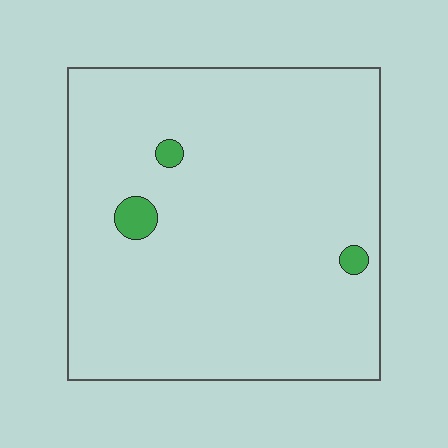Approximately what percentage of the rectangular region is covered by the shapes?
Approximately 5%.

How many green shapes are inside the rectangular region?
3.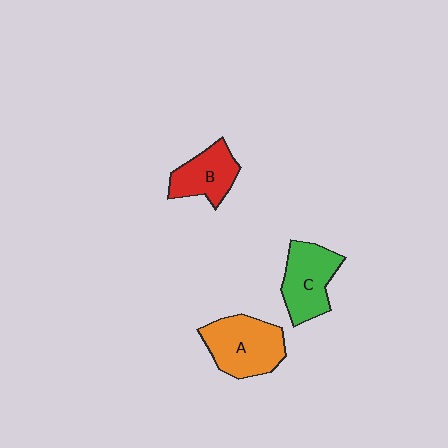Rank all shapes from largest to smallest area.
From largest to smallest: A (orange), C (green), B (red).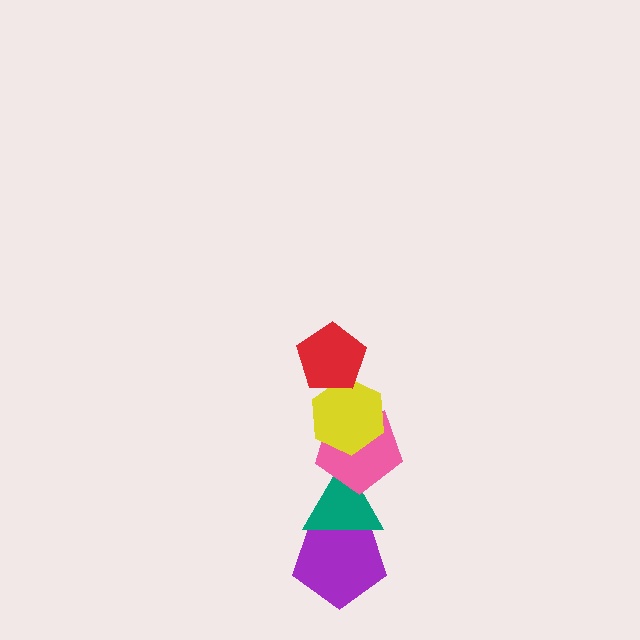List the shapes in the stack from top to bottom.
From top to bottom: the red pentagon, the yellow hexagon, the pink pentagon, the teal triangle, the purple pentagon.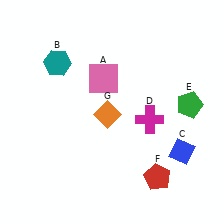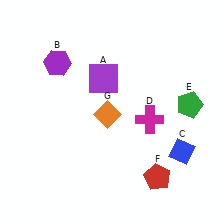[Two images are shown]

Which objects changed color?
A changed from pink to purple. B changed from teal to purple.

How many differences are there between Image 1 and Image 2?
There are 2 differences between the two images.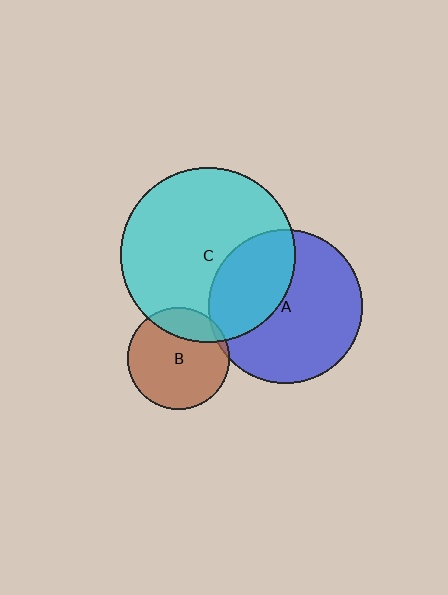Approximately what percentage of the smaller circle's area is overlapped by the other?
Approximately 35%.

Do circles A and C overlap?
Yes.